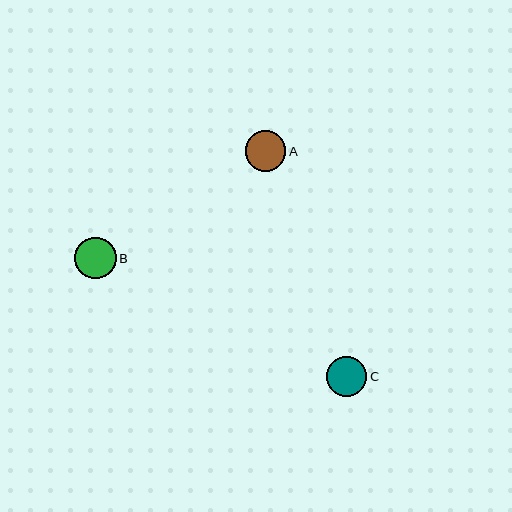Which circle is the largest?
Circle B is the largest with a size of approximately 41 pixels.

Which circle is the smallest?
Circle C is the smallest with a size of approximately 40 pixels.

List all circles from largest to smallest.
From largest to smallest: B, A, C.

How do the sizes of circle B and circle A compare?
Circle B and circle A are approximately the same size.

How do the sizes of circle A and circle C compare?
Circle A and circle C are approximately the same size.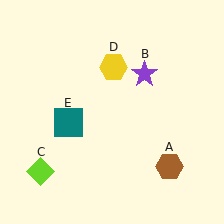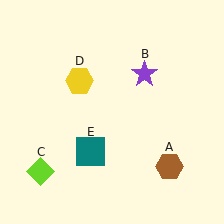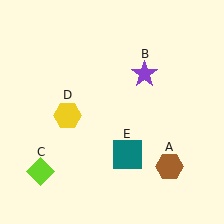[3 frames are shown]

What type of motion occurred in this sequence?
The yellow hexagon (object D), teal square (object E) rotated counterclockwise around the center of the scene.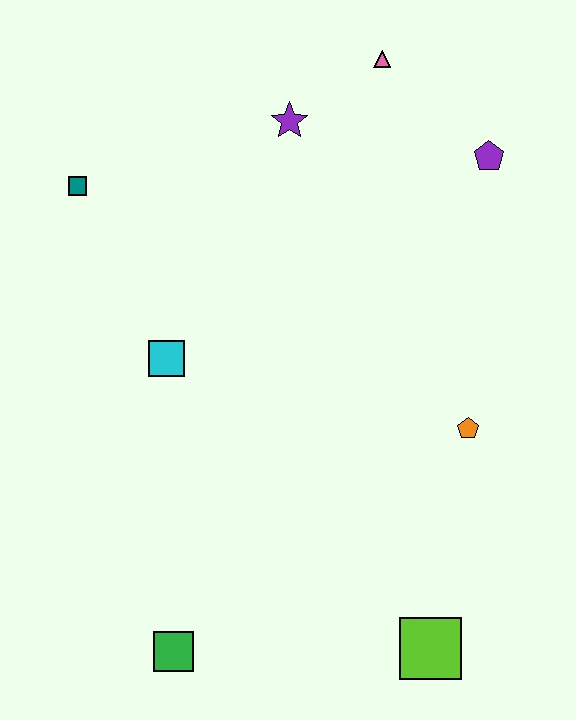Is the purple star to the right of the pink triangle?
No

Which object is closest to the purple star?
The pink triangle is closest to the purple star.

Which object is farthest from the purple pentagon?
The green square is farthest from the purple pentagon.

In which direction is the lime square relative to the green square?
The lime square is to the right of the green square.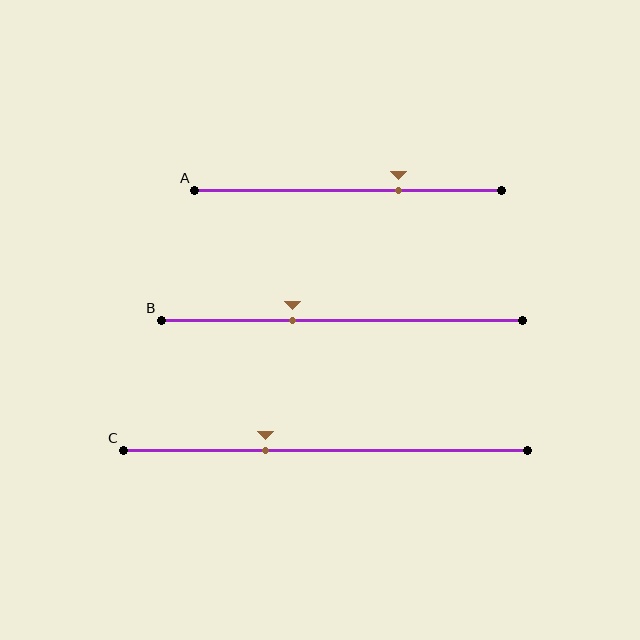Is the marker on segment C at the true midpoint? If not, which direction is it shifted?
No, the marker on segment C is shifted to the left by about 15% of the segment length.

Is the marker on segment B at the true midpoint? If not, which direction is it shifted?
No, the marker on segment B is shifted to the left by about 14% of the segment length.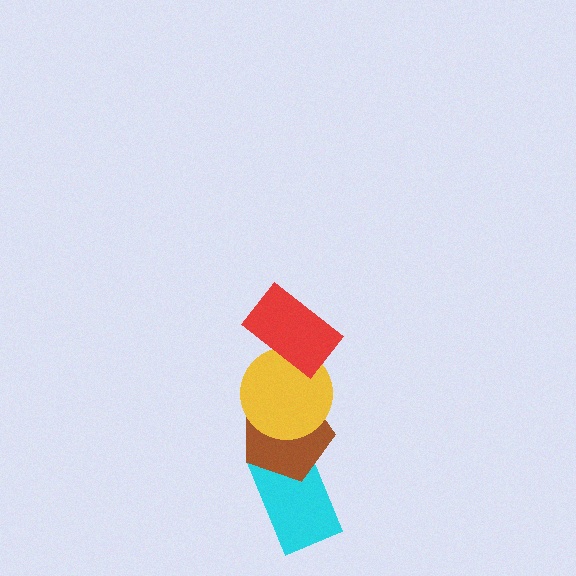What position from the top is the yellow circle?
The yellow circle is 2nd from the top.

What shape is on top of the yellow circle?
The red rectangle is on top of the yellow circle.